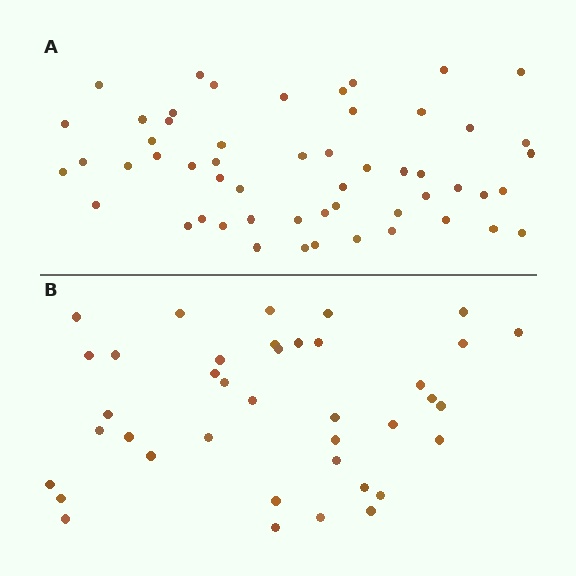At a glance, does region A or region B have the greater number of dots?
Region A (the top region) has more dots.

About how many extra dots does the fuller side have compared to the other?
Region A has approximately 15 more dots than region B.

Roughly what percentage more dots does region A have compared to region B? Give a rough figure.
About 40% more.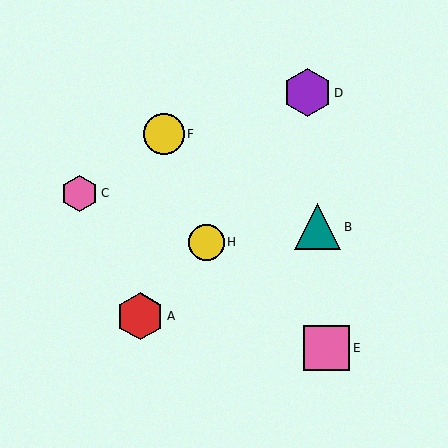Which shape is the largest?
The purple hexagon (labeled D) is the largest.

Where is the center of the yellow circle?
The center of the yellow circle is at (164, 134).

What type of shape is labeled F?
Shape F is a yellow circle.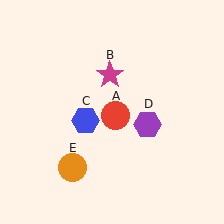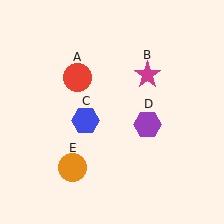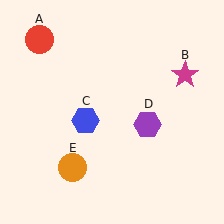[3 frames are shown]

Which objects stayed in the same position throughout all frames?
Blue hexagon (object C) and purple hexagon (object D) and orange circle (object E) remained stationary.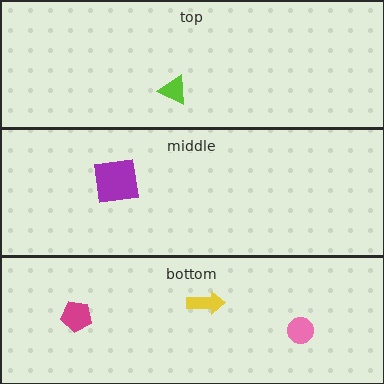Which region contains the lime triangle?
The top region.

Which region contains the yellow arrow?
The bottom region.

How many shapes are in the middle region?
1.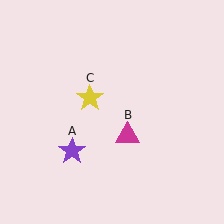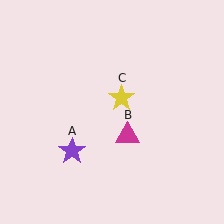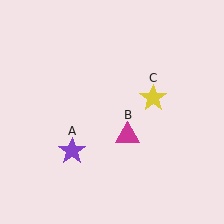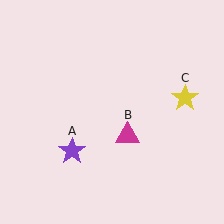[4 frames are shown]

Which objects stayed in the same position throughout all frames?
Purple star (object A) and magenta triangle (object B) remained stationary.